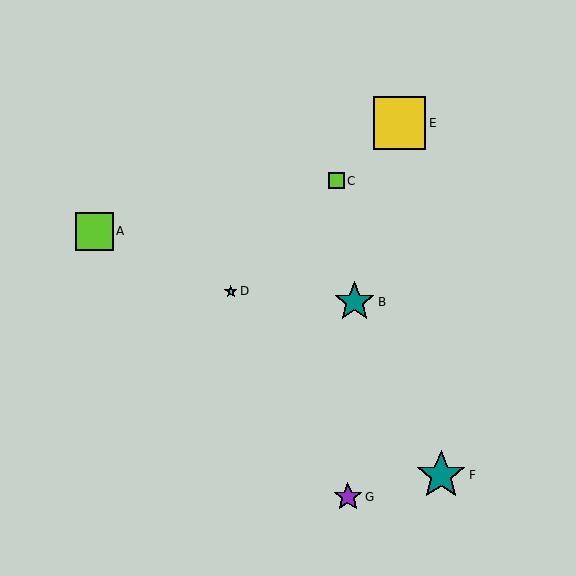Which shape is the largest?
The yellow square (labeled E) is the largest.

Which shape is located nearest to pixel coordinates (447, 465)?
The teal star (labeled F) at (441, 475) is nearest to that location.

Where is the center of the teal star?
The center of the teal star is at (354, 302).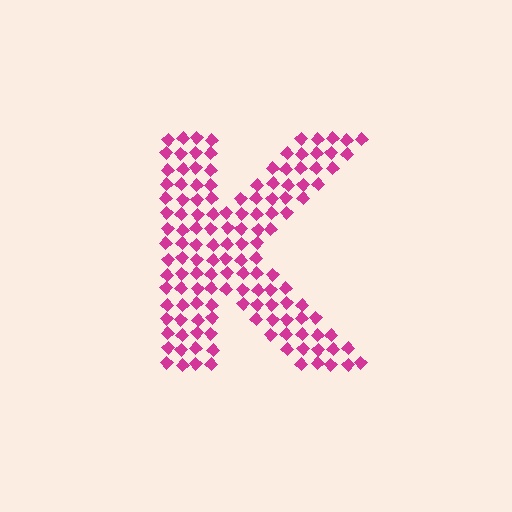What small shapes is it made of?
It is made of small diamonds.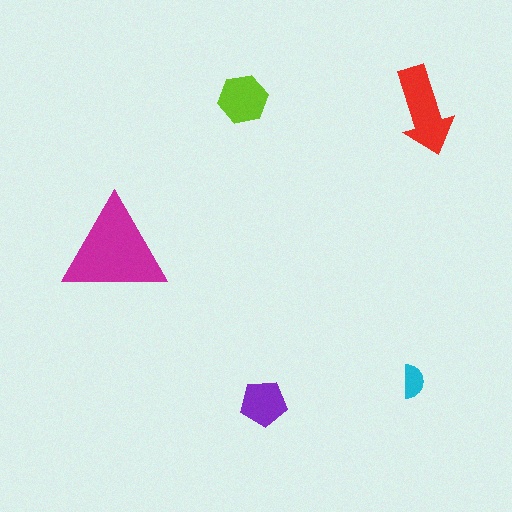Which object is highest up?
The lime hexagon is topmost.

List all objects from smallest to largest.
The cyan semicircle, the purple pentagon, the lime hexagon, the red arrow, the magenta triangle.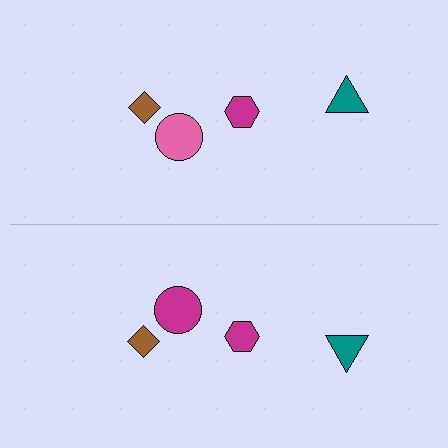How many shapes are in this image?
There are 8 shapes in this image.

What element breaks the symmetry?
The magenta circle on the bottom side breaks the symmetry — its mirror counterpart is pink.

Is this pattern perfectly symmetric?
No, the pattern is not perfectly symmetric. The magenta circle on the bottom side breaks the symmetry — its mirror counterpart is pink.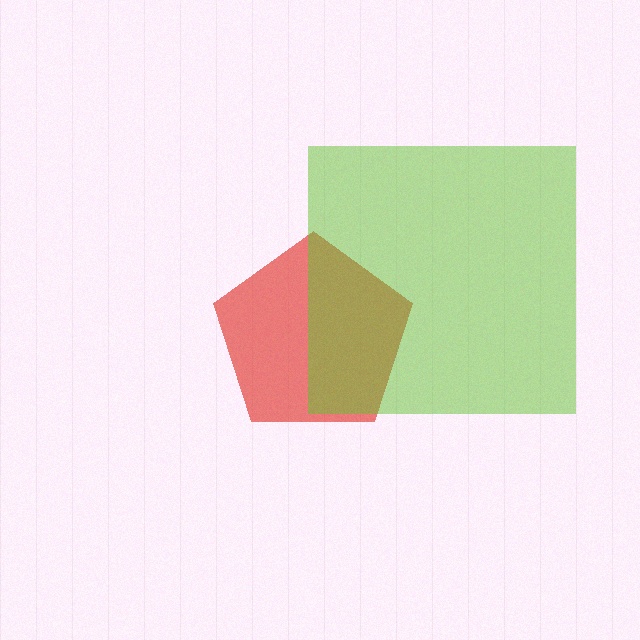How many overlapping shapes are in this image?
There are 2 overlapping shapes in the image.